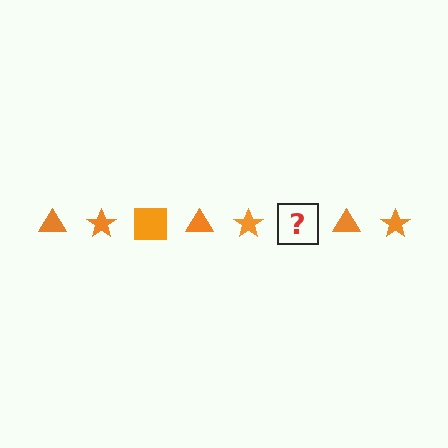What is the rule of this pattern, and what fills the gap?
The rule is that the pattern cycles through triangle, star, square shapes in orange. The gap should be filled with an orange square.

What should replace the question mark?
The question mark should be replaced with an orange square.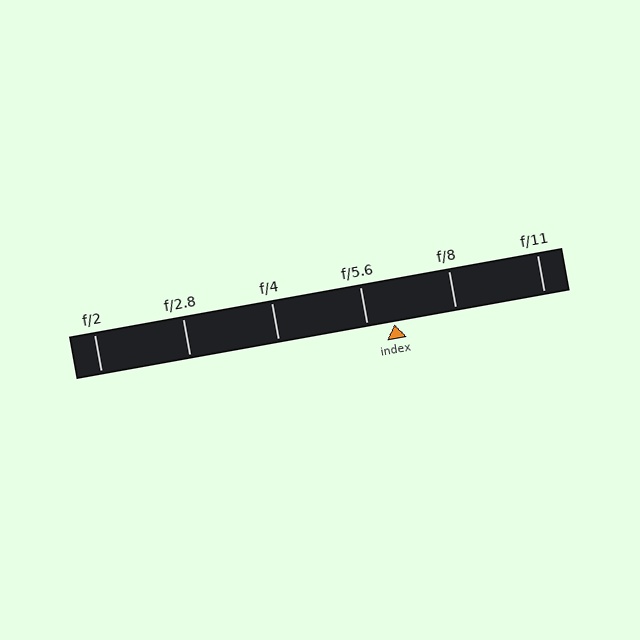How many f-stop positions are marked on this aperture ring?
There are 6 f-stop positions marked.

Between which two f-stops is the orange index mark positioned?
The index mark is between f/5.6 and f/8.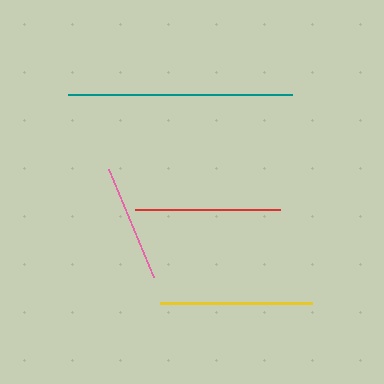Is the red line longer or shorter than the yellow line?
The yellow line is longer than the red line.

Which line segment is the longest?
The teal line is the longest at approximately 224 pixels.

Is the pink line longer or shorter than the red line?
The red line is longer than the pink line.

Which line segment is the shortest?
The pink line is the shortest at approximately 117 pixels.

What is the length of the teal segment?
The teal segment is approximately 224 pixels long.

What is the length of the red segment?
The red segment is approximately 145 pixels long.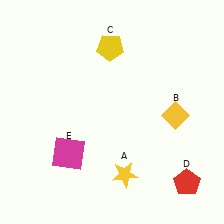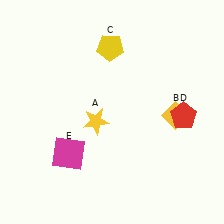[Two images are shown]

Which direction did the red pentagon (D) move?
The red pentagon (D) moved up.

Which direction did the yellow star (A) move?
The yellow star (A) moved up.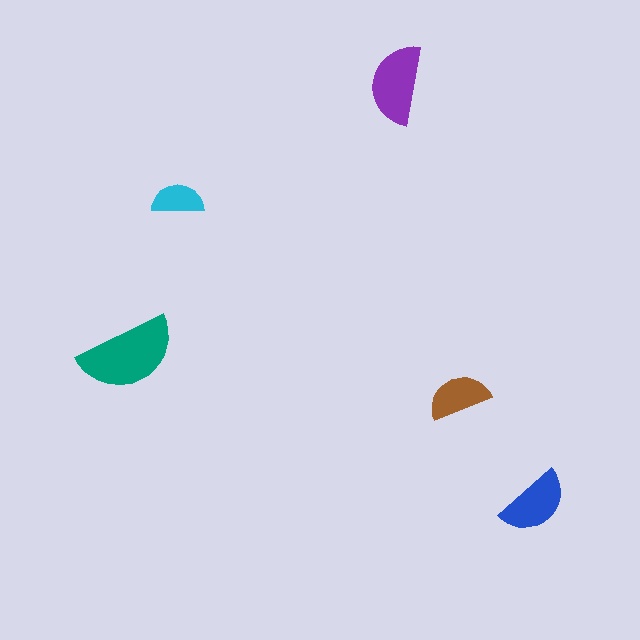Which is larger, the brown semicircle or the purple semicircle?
The purple one.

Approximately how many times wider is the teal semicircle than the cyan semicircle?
About 2 times wider.